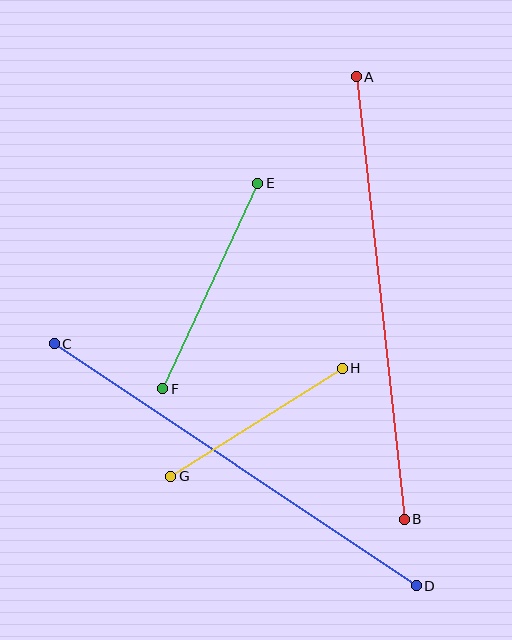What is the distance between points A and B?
The distance is approximately 445 pixels.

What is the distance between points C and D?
The distance is approximately 436 pixels.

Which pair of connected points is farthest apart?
Points A and B are farthest apart.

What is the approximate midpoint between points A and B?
The midpoint is at approximately (380, 298) pixels.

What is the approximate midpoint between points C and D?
The midpoint is at approximately (235, 465) pixels.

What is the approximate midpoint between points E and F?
The midpoint is at approximately (210, 286) pixels.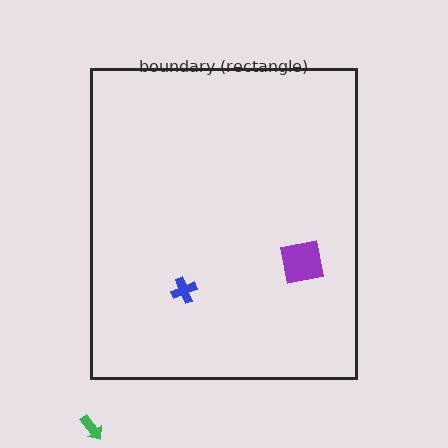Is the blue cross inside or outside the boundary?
Inside.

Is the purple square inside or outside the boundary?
Inside.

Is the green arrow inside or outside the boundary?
Outside.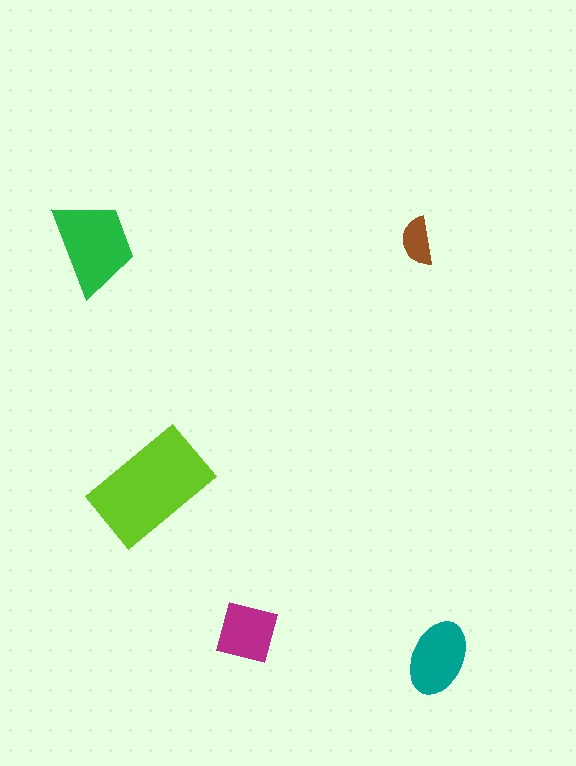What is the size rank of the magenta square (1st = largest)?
4th.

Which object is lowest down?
The teal ellipse is bottommost.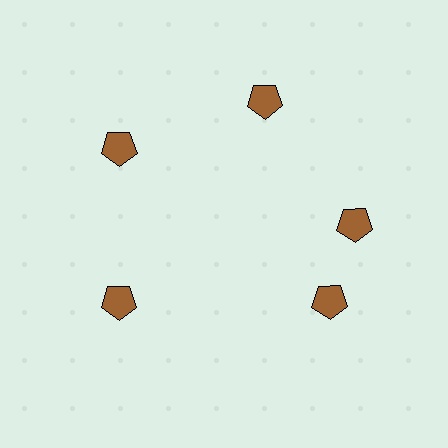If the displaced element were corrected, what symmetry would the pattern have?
It would have 5-fold rotational symmetry — the pattern would map onto itself every 72 degrees.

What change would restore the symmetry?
The symmetry would be restored by rotating it back into even spacing with its neighbors so that all 5 pentagons sit at equal angles and equal distance from the center.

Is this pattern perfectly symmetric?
No. The 5 brown pentagons are arranged in a ring, but one element near the 5 o'clock position is rotated out of alignment along the ring, breaking the 5-fold rotational symmetry.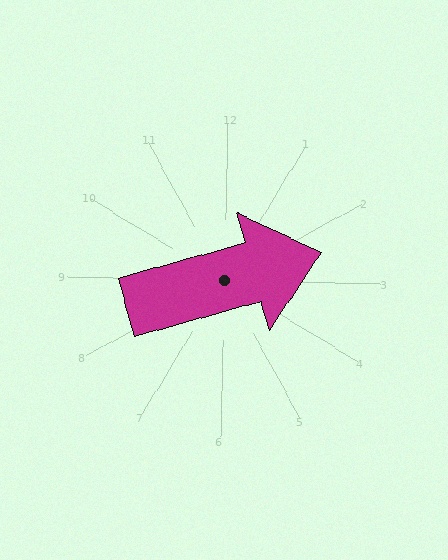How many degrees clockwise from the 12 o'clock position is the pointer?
Approximately 73 degrees.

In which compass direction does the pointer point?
East.